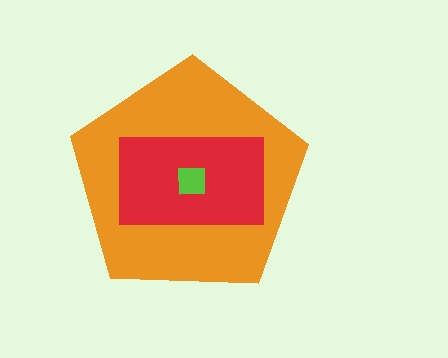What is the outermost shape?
The orange pentagon.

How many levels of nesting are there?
3.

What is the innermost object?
The lime square.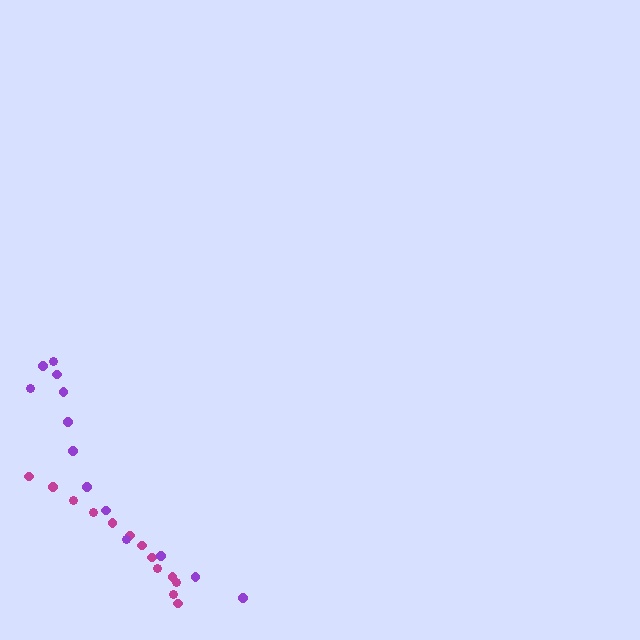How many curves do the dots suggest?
There are 2 distinct paths.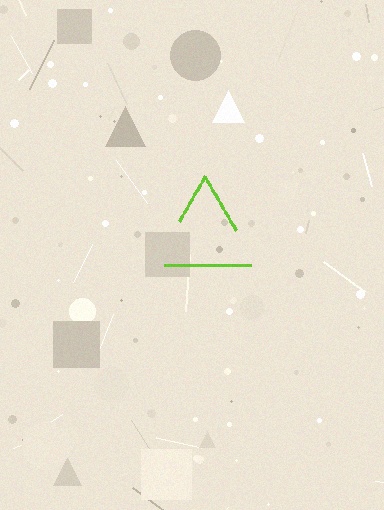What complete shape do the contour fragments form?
The contour fragments form a triangle.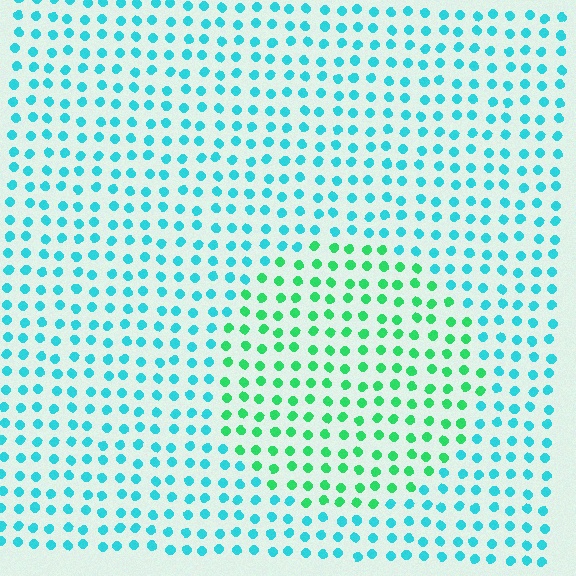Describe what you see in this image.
The image is filled with small cyan elements in a uniform arrangement. A circle-shaped region is visible where the elements are tinted to a slightly different hue, forming a subtle color boundary.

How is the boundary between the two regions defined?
The boundary is defined purely by a slight shift in hue (about 43 degrees). Spacing, size, and orientation are identical on both sides.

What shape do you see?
I see a circle.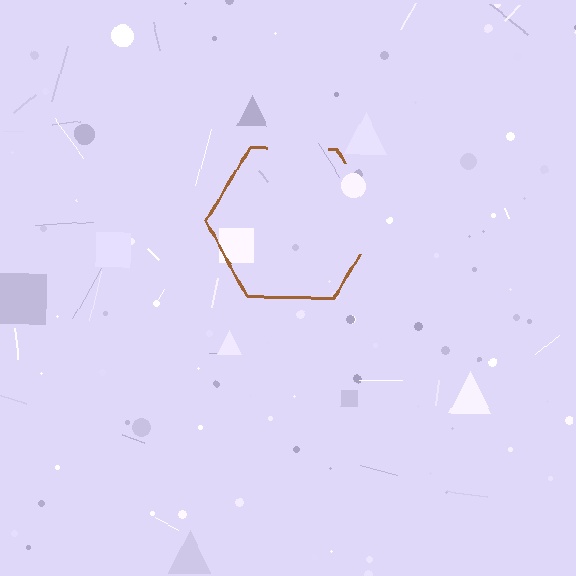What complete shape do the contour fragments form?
The contour fragments form a hexagon.